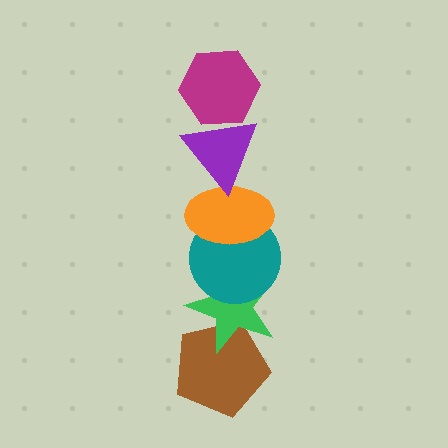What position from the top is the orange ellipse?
The orange ellipse is 3rd from the top.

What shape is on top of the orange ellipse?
The purple triangle is on top of the orange ellipse.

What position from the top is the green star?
The green star is 5th from the top.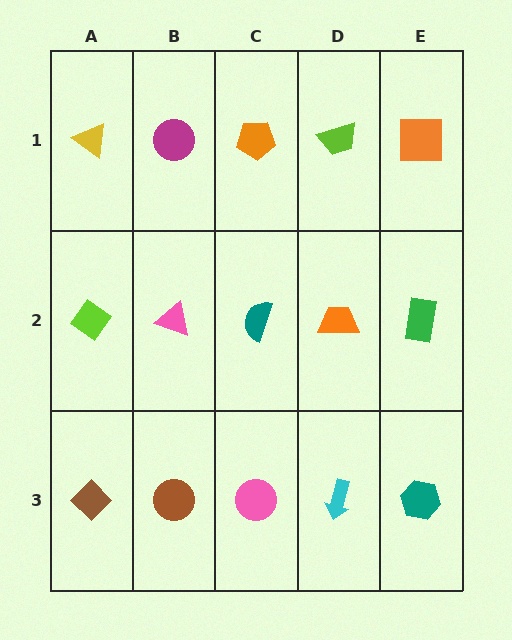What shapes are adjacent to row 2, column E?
An orange square (row 1, column E), a teal hexagon (row 3, column E), an orange trapezoid (row 2, column D).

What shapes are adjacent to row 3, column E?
A green rectangle (row 2, column E), a cyan arrow (row 3, column D).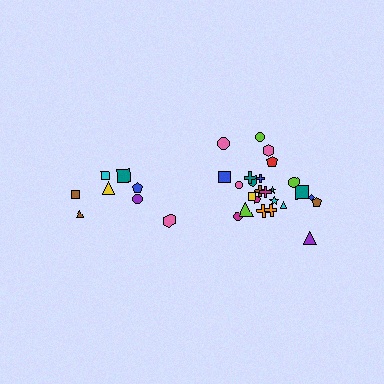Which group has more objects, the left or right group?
The right group.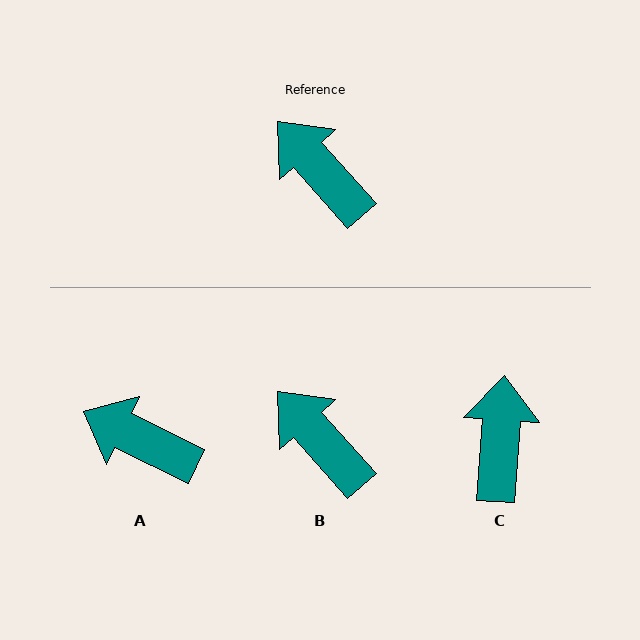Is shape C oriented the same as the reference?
No, it is off by about 46 degrees.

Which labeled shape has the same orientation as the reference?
B.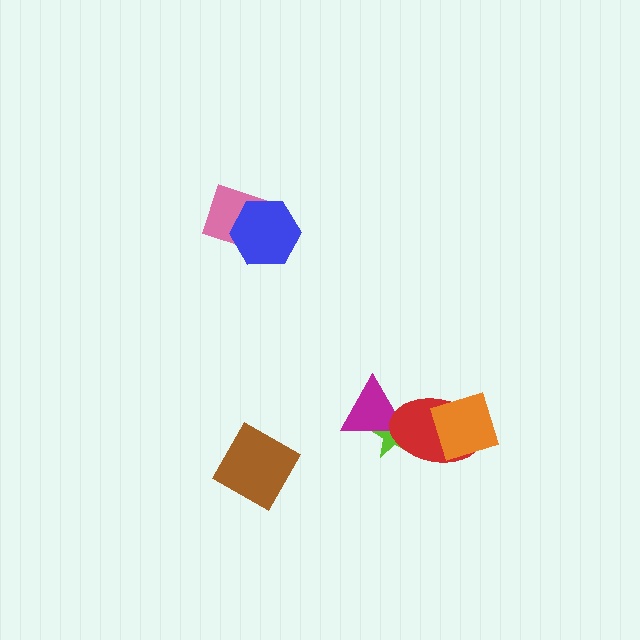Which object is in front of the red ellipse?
The orange square is in front of the red ellipse.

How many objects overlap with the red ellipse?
3 objects overlap with the red ellipse.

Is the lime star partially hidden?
Yes, it is partially covered by another shape.